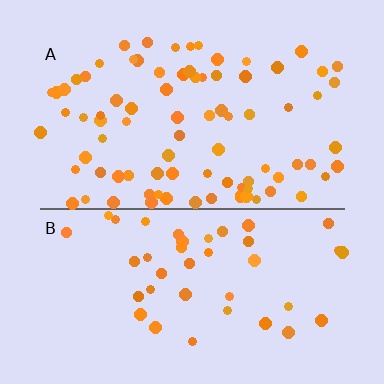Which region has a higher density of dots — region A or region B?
A (the top).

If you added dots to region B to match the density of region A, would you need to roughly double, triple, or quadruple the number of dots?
Approximately double.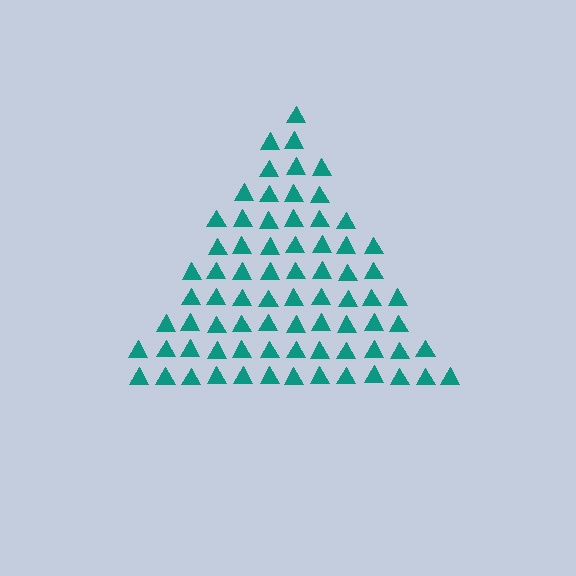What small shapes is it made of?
It is made of small triangles.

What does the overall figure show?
The overall figure shows a triangle.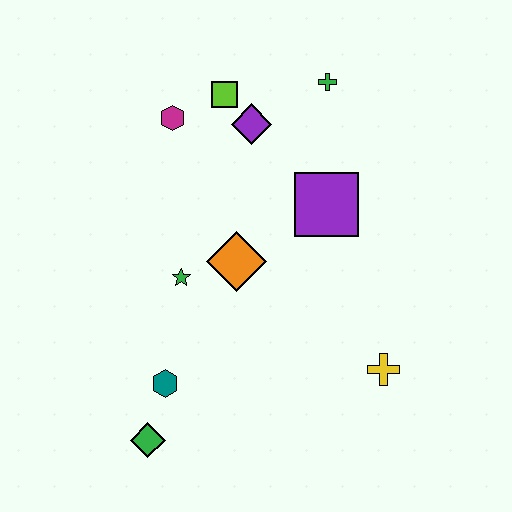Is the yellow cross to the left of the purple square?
No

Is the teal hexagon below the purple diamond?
Yes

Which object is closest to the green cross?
The purple diamond is closest to the green cross.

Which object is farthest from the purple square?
The green diamond is farthest from the purple square.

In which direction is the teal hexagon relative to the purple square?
The teal hexagon is below the purple square.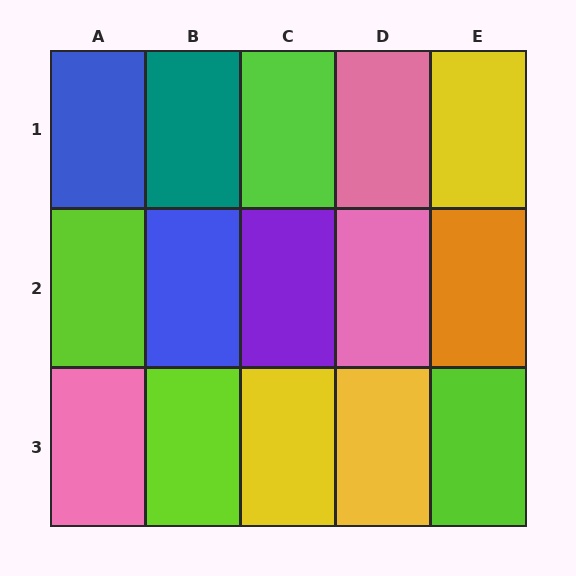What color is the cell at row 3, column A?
Pink.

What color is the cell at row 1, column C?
Lime.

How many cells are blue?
2 cells are blue.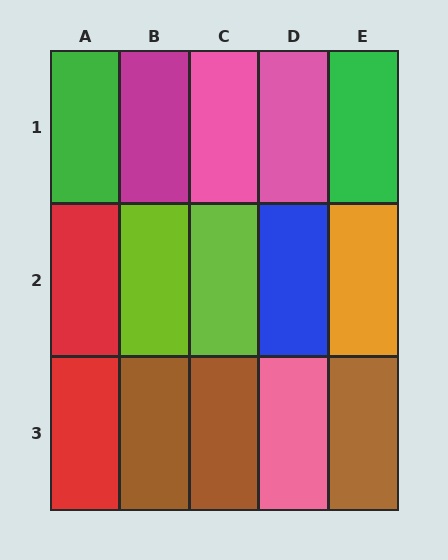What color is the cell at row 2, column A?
Red.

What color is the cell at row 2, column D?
Blue.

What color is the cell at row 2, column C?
Lime.